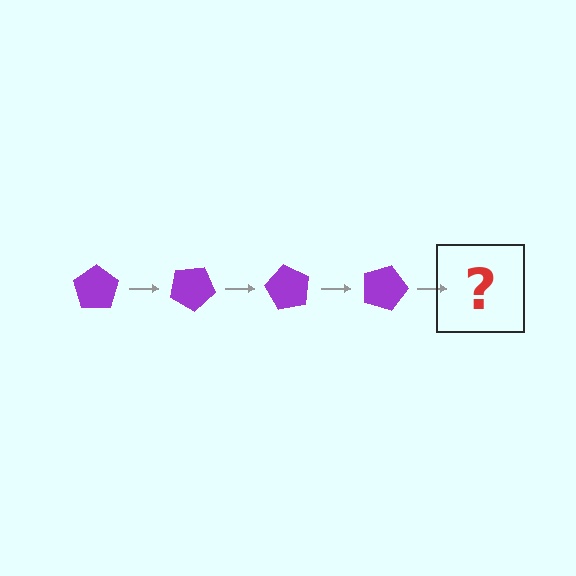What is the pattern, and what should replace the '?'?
The pattern is that the pentagon rotates 30 degrees each step. The '?' should be a purple pentagon rotated 120 degrees.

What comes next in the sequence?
The next element should be a purple pentagon rotated 120 degrees.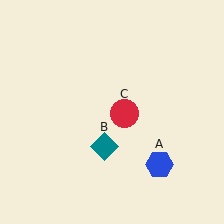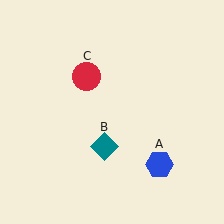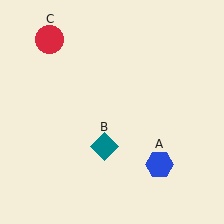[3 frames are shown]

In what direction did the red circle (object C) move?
The red circle (object C) moved up and to the left.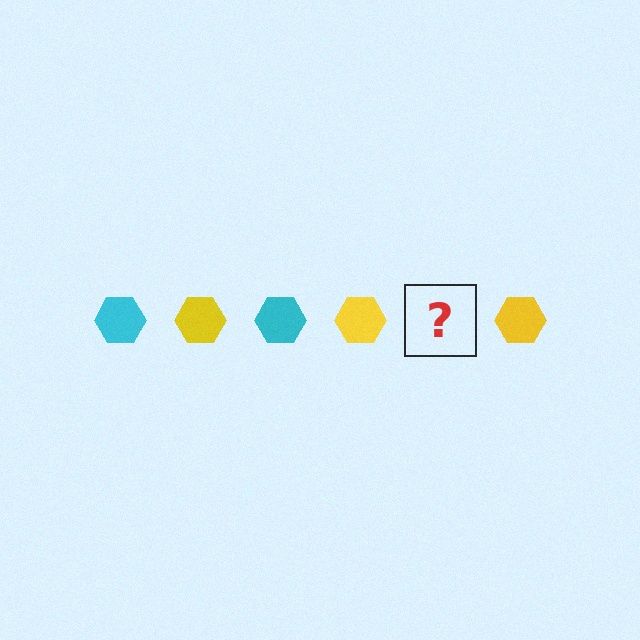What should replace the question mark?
The question mark should be replaced with a cyan hexagon.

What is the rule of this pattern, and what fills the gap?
The rule is that the pattern cycles through cyan, yellow hexagons. The gap should be filled with a cyan hexagon.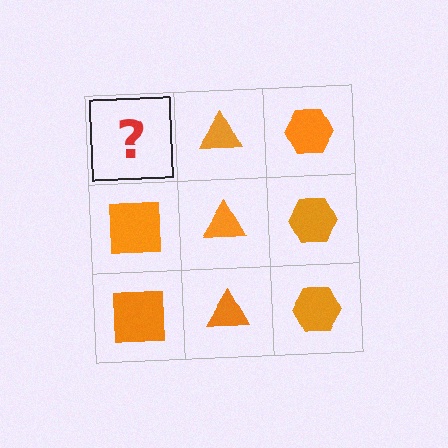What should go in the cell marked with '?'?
The missing cell should contain an orange square.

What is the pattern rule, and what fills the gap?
The rule is that each column has a consistent shape. The gap should be filled with an orange square.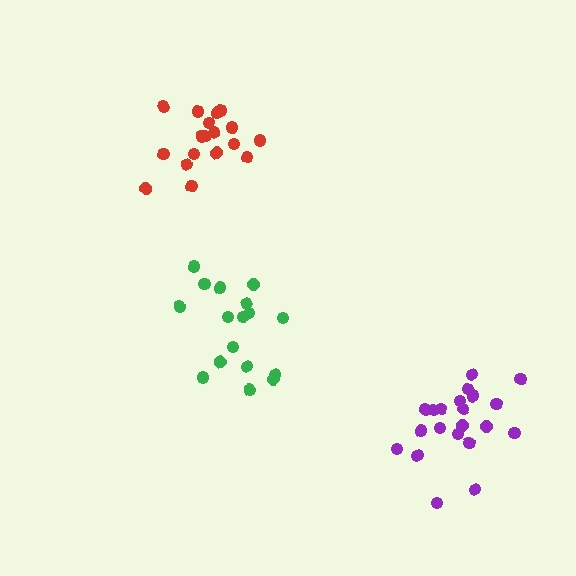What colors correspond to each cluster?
The clusters are colored: purple, red, green.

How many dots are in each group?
Group 1: 21 dots, Group 2: 19 dots, Group 3: 17 dots (57 total).